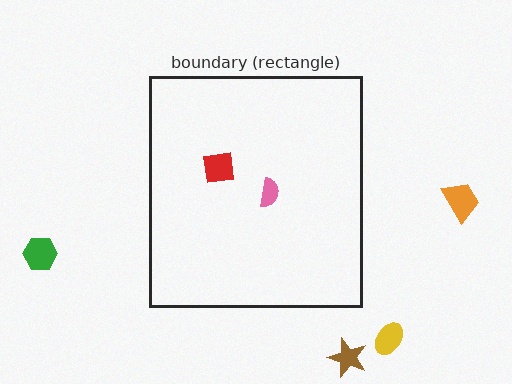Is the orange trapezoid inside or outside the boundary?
Outside.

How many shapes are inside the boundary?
2 inside, 4 outside.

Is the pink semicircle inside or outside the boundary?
Inside.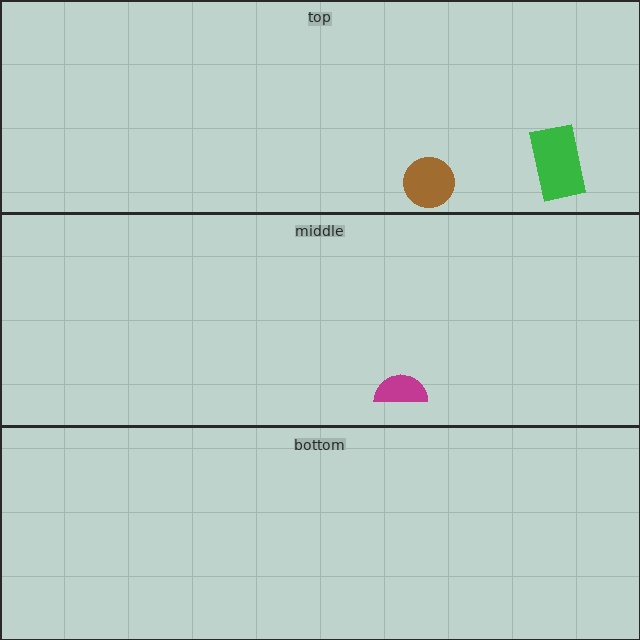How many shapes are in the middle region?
1.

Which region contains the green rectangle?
The top region.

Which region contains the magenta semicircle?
The middle region.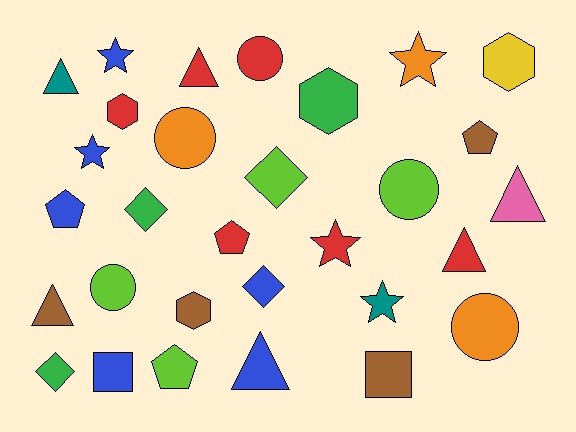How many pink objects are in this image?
There is 1 pink object.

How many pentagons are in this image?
There are 4 pentagons.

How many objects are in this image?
There are 30 objects.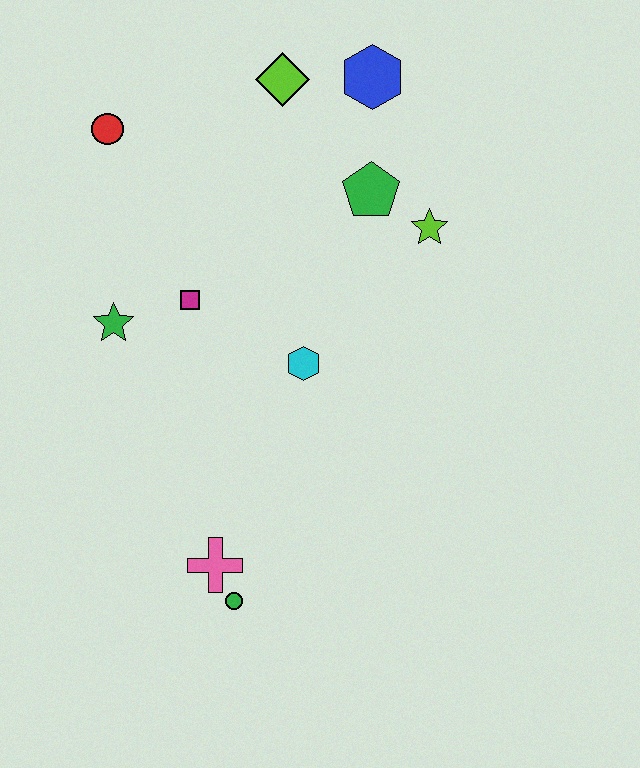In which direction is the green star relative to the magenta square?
The green star is to the left of the magenta square.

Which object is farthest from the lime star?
The green circle is farthest from the lime star.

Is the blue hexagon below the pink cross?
No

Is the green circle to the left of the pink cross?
No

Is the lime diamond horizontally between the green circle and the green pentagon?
Yes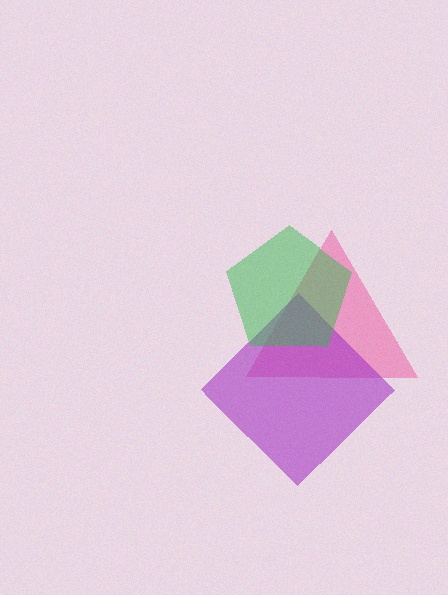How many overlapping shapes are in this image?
There are 3 overlapping shapes in the image.